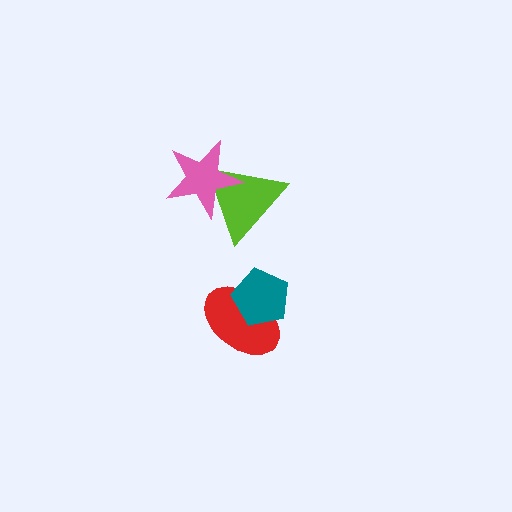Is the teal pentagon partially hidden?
No, no other shape covers it.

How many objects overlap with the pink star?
1 object overlaps with the pink star.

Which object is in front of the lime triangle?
The pink star is in front of the lime triangle.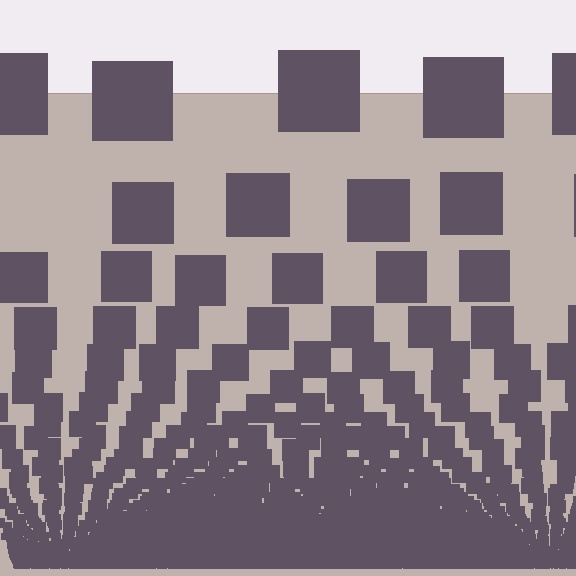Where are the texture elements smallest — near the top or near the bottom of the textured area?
Near the bottom.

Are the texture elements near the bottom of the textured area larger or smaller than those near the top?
Smaller. The gradient is inverted — elements near the bottom are smaller and denser.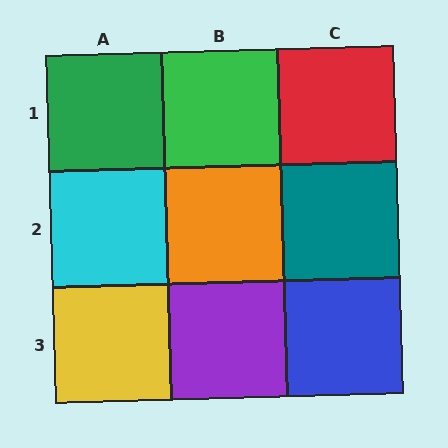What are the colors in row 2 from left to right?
Cyan, orange, teal.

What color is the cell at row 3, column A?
Yellow.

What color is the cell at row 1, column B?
Green.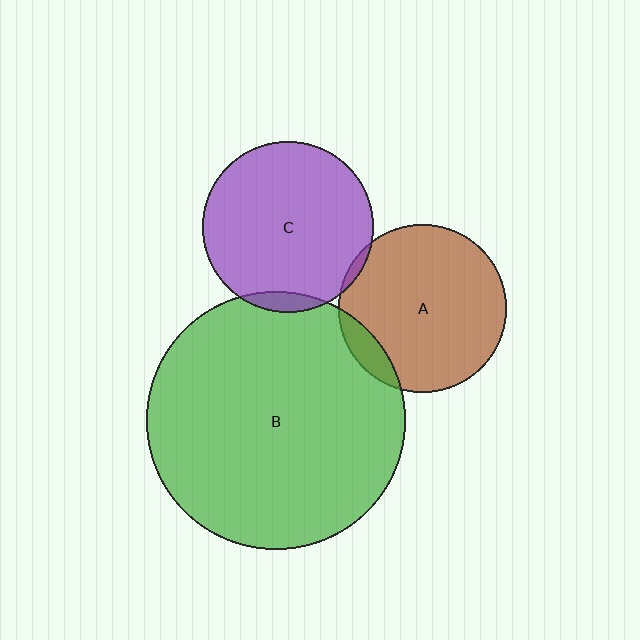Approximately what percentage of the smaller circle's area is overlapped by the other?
Approximately 10%.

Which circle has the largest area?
Circle B (green).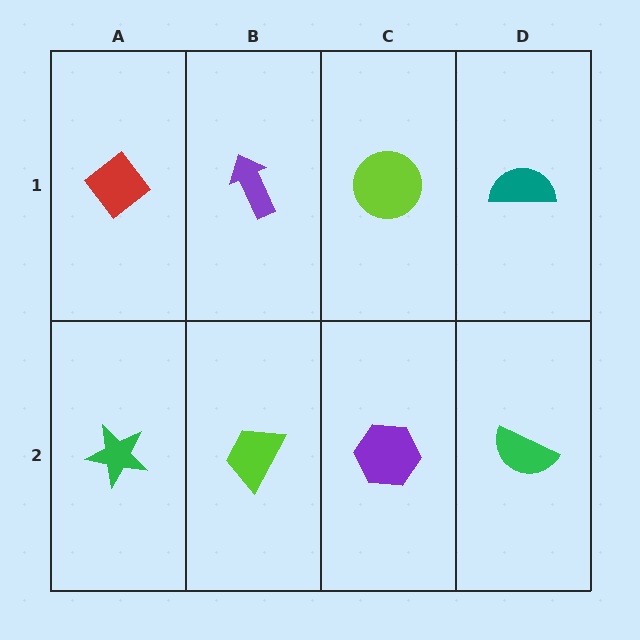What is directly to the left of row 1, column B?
A red diamond.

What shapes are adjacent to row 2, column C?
A lime circle (row 1, column C), a lime trapezoid (row 2, column B), a green semicircle (row 2, column D).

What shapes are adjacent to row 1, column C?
A purple hexagon (row 2, column C), a purple arrow (row 1, column B), a teal semicircle (row 1, column D).